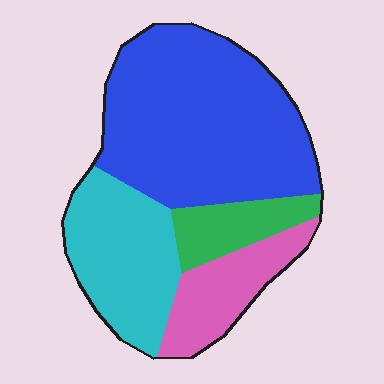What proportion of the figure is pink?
Pink covers about 15% of the figure.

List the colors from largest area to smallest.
From largest to smallest: blue, cyan, pink, green.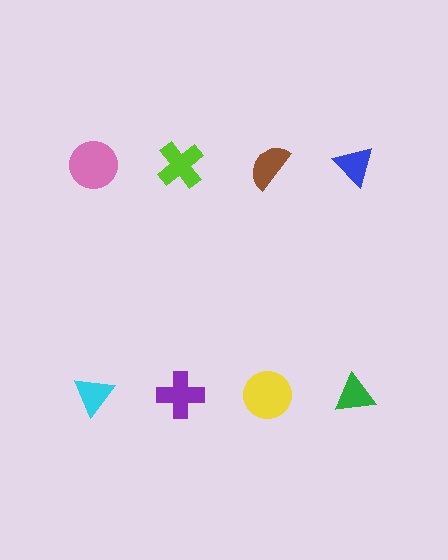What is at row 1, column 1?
A pink circle.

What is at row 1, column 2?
A lime cross.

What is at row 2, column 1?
A cyan triangle.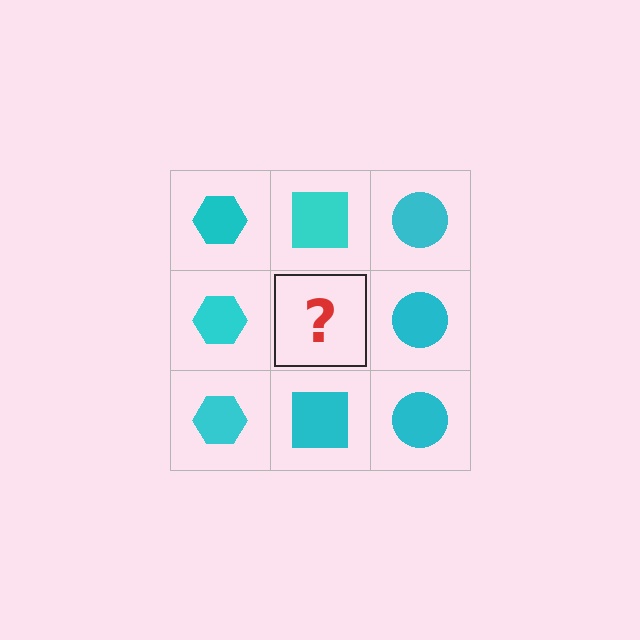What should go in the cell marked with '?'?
The missing cell should contain a cyan square.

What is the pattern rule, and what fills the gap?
The rule is that each column has a consistent shape. The gap should be filled with a cyan square.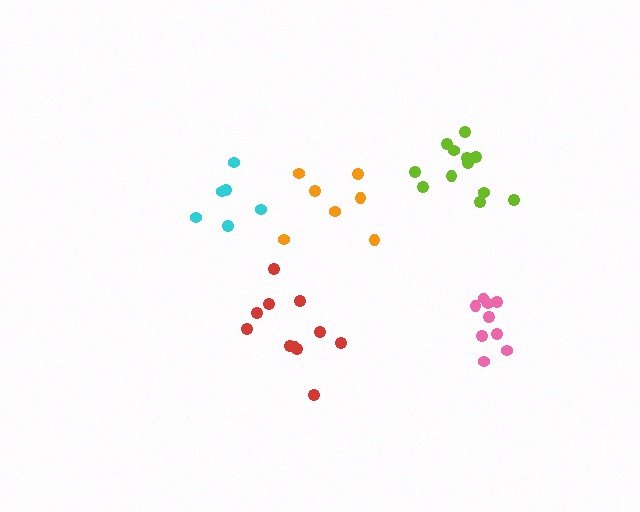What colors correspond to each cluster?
The clusters are colored: orange, lime, red, cyan, pink.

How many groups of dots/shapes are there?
There are 5 groups.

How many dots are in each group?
Group 1: 7 dots, Group 2: 12 dots, Group 3: 11 dots, Group 4: 6 dots, Group 5: 9 dots (45 total).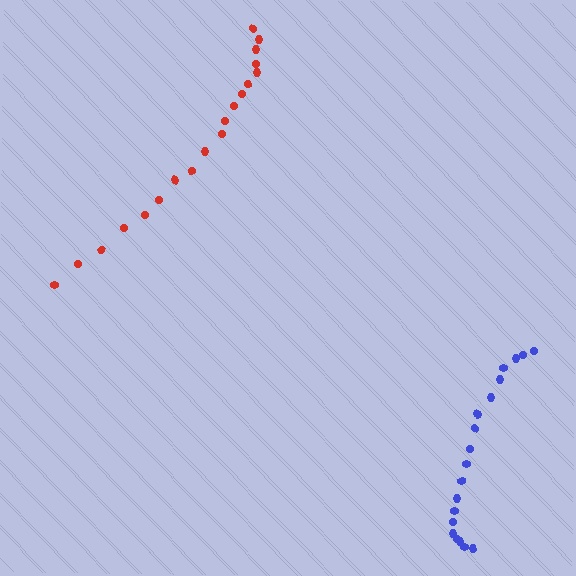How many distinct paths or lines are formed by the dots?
There are 2 distinct paths.